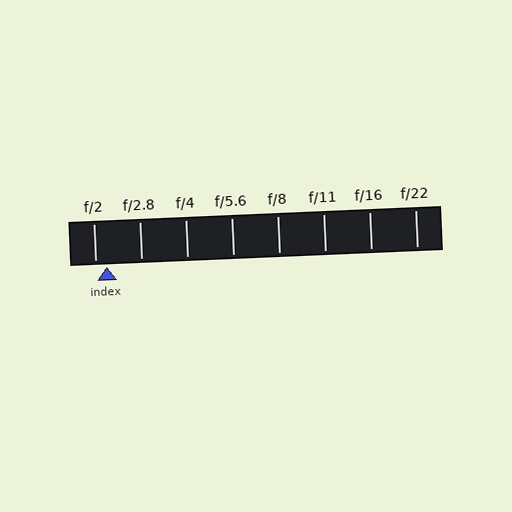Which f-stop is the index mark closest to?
The index mark is closest to f/2.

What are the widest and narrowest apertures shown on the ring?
The widest aperture shown is f/2 and the narrowest is f/22.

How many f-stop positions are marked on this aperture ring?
There are 8 f-stop positions marked.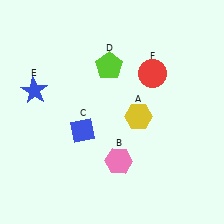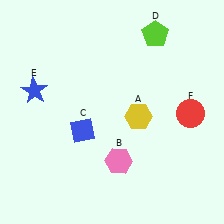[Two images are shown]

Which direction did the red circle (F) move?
The red circle (F) moved down.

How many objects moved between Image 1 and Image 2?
2 objects moved between the two images.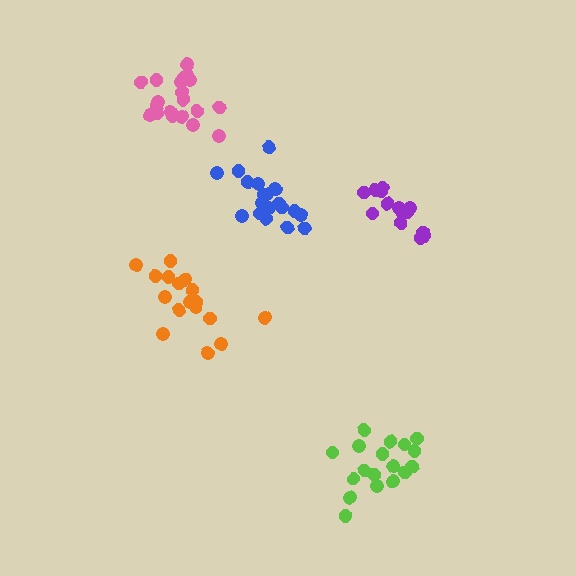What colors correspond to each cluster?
The clusters are colored: orange, pink, lime, blue, purple.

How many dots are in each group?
Group 1: 18 dots, Group 2: 20 dots, Group 3: 18 dots, Group 4: 19 dots, Group 5: 14 dots (89 total).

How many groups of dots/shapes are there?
There are 5 groups.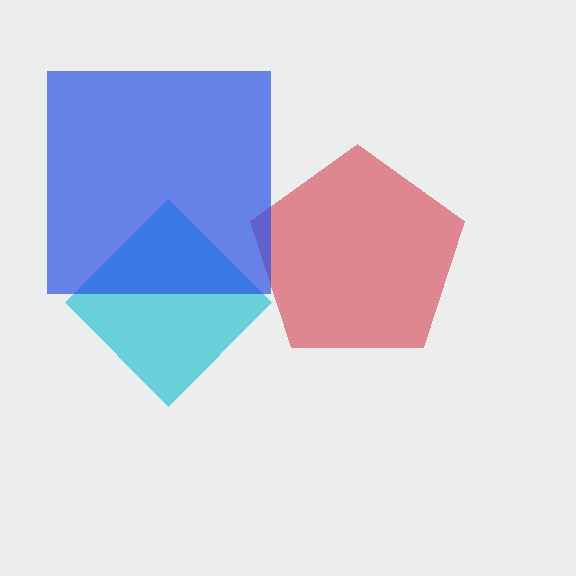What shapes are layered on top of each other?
The layered shapes are: a red pentagon, a cyan diamond, a blue square.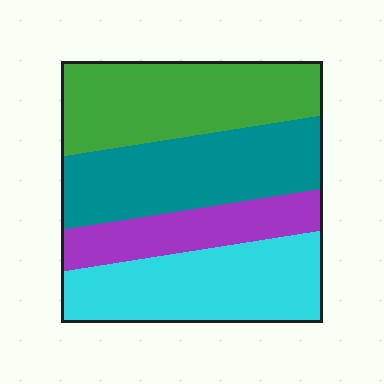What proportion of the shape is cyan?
Cyan takes up about one quarter (1/4) of the shape.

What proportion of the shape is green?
Green covers roughly 30% of the shape.